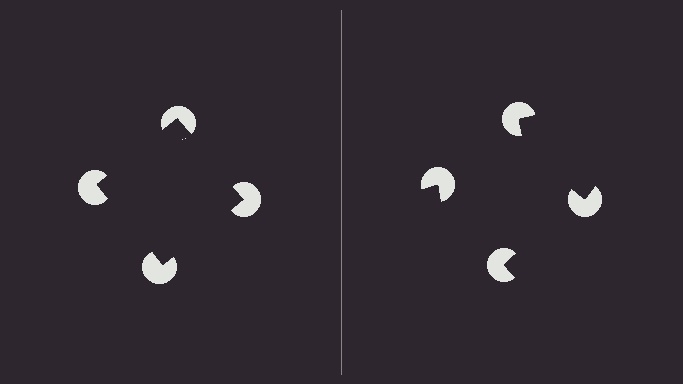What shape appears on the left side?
An illusory square.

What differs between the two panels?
The pac-man discs are positioned identically on both sides; only the wedge orientations differ. On the left they align to a square; on the right they are misaligned.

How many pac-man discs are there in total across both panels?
8 — 4 on each side.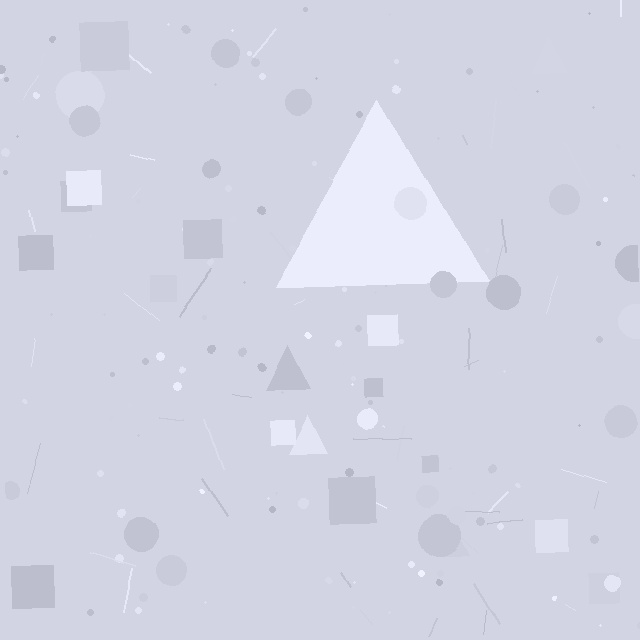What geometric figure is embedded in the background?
A triangle is embedded in the background.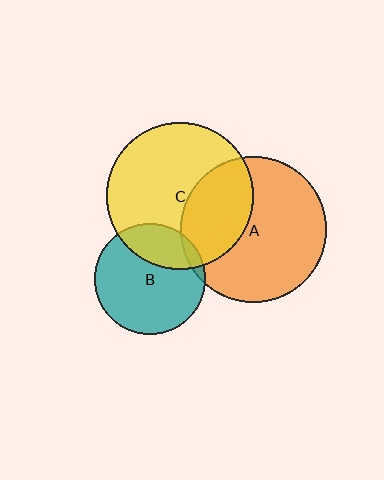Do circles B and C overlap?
Yes.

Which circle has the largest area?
Circle C (yellow).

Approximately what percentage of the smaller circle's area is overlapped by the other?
Approximately 25%.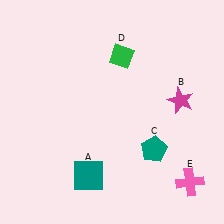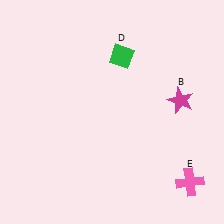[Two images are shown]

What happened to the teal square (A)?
The teal square (A) was removed in Image 2. It was in the bottom-left area of Image 1.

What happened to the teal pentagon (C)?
The teal pentagon (C) was removed in Image 2. It was in the bottom-right area of Image 1.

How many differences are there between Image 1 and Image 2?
There are 2 differences between the two images.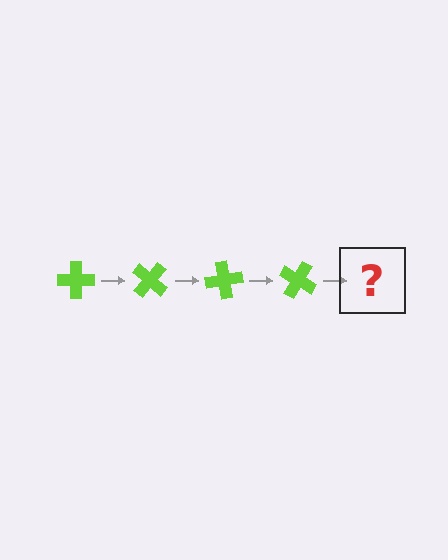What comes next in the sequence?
The next element should be a lime cross rotated 160 degrees.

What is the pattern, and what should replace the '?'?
The pattern is that the cross rotates 40 degrees each step. The '?' should be a lime cross rotated 160 degrees.